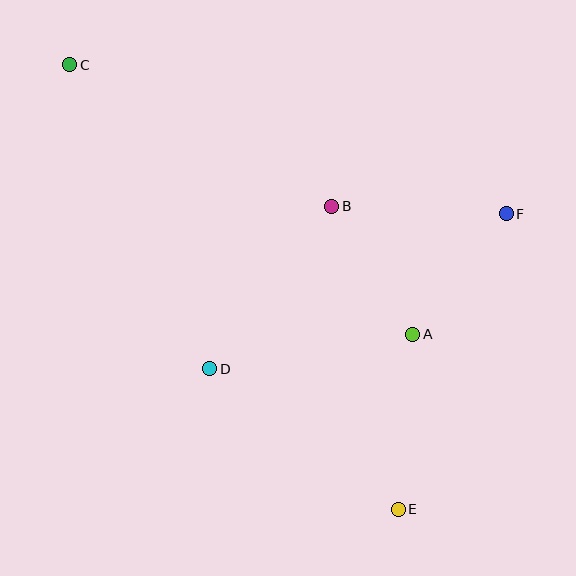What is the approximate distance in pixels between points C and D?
The distance between C and D is approximately 335 pixels.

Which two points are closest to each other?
Points A and B are closest to each other.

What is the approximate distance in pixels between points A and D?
The distance between A and D is approximately 206 pixels.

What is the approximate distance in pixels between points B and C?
The distance between B and C is approximately 298 pixels.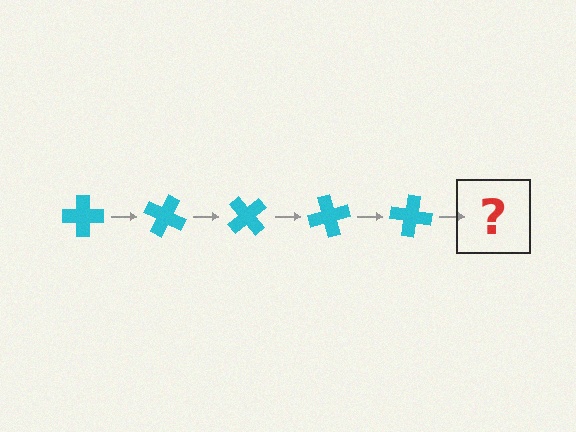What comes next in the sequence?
The next element should be a cyan cross rotated 125 degrees.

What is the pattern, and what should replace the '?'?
The pattern is that the cross rotates 25 degrees each step. The '?' should be a cyan cross rotated 125 degrees.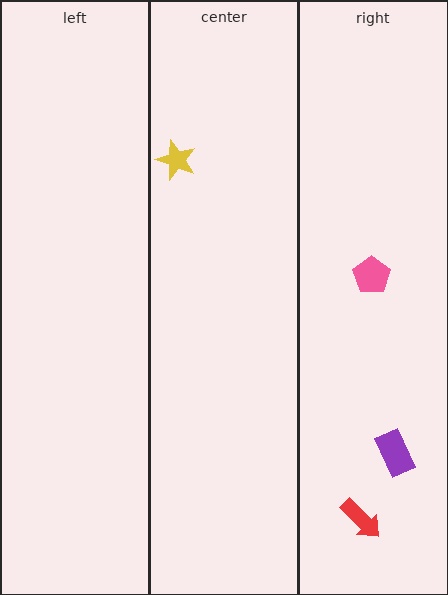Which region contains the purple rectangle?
The right region.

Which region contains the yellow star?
The center region.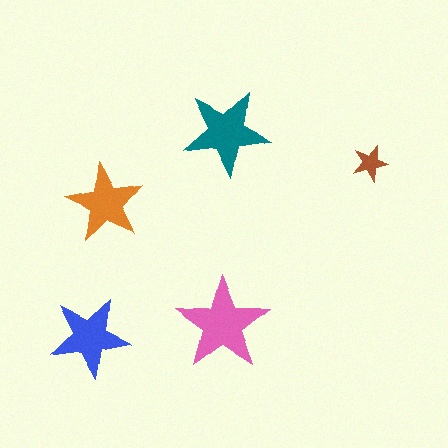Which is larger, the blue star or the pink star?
The pink one.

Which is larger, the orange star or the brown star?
The orange one.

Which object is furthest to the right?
The brown star is rightmost.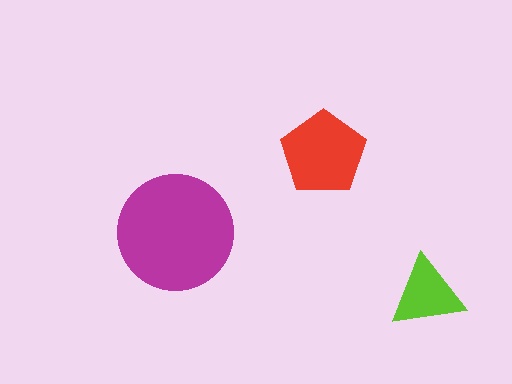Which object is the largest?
The magenta circle.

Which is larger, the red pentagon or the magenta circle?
The magenta circle.